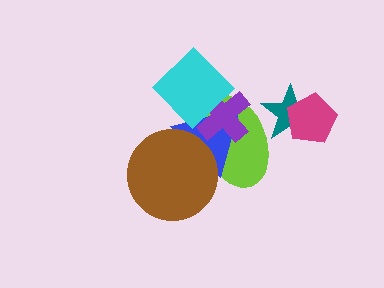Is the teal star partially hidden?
Yes, it is partially covered by another shape.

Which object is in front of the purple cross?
The cyan diamond is in front of the purple cross.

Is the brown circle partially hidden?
No, no other shape covers it.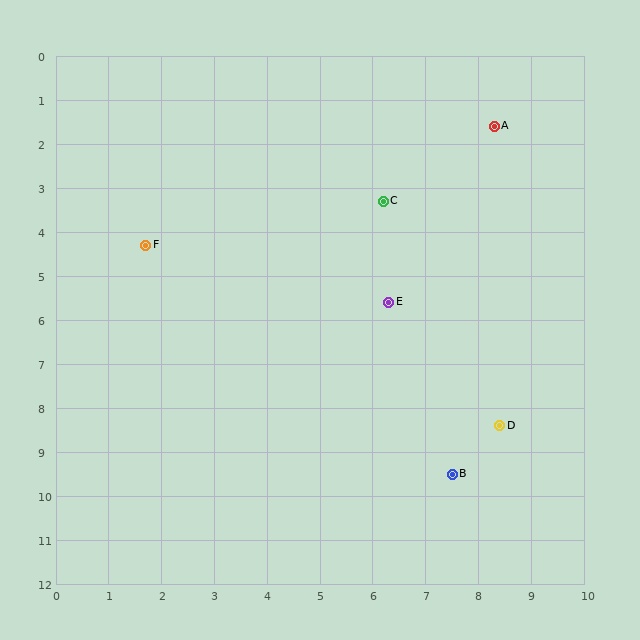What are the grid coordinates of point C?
Point C is at approximately (6.2, 3.3).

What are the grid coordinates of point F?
Point F is at approximately (1.7, 4.3).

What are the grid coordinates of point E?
Point E is at approximately (6.3, 5.6).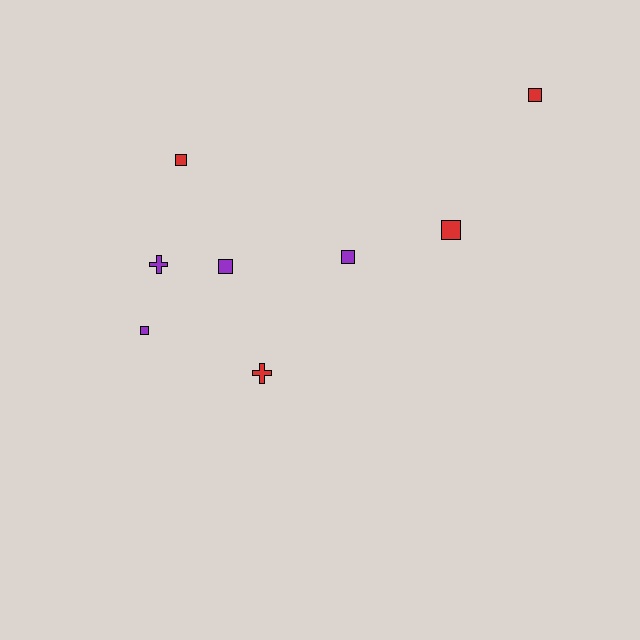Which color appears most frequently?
Red, with 4 objects.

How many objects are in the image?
There are 8 objects.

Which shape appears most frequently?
Square, with 6 objects.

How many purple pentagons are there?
There are no purple pentagons.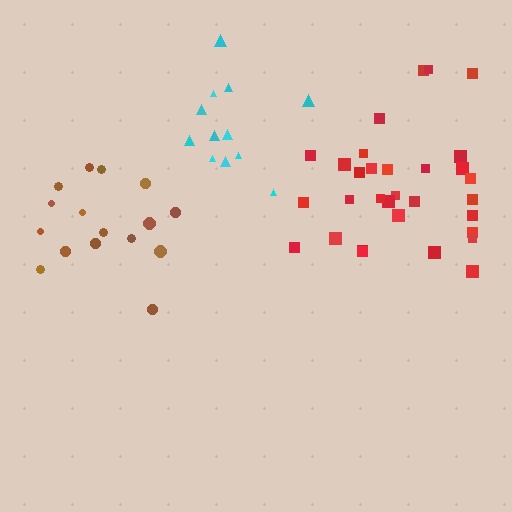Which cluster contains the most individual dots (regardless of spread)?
Red (31).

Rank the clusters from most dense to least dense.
cyan, brown, red.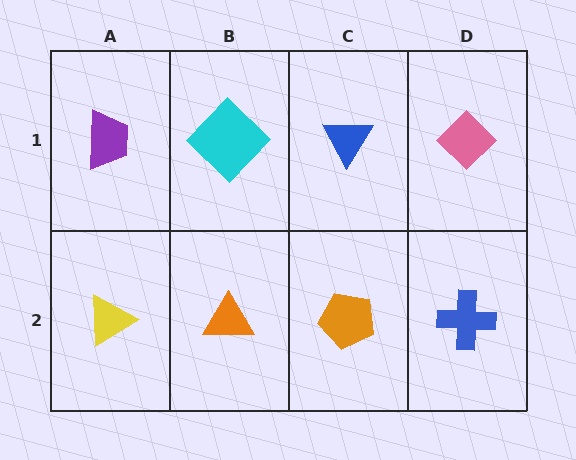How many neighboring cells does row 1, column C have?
3.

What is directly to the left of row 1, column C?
A cyan diamond.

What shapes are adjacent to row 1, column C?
An orange pentagon (row 2, column C), a cyan diamond (row 1, column B), a pink diamond (row 1, column D).